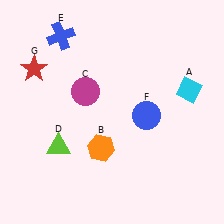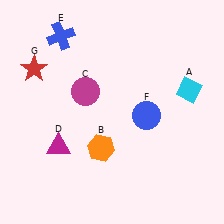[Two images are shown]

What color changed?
The triangle (D) changed from lime in Image 1 to magenta in Image 2.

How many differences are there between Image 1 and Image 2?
There is 1 difference between the two images.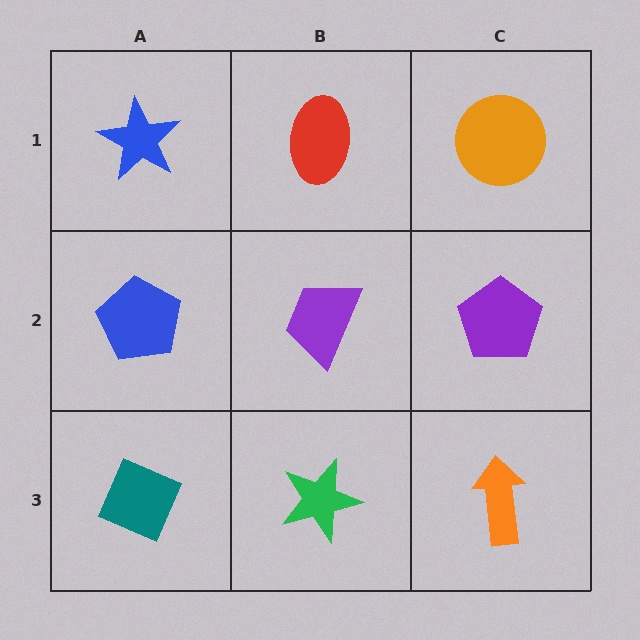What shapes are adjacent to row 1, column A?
A blue pentagon (row 2, column A), a red ellipse (row 1, column B).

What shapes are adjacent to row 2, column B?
A red ellipse (row 1, column B), a green star (row 3, column B), a blue pentagon (row 2, column A), a purple pentagon (row 2, column C).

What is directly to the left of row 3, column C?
A green star.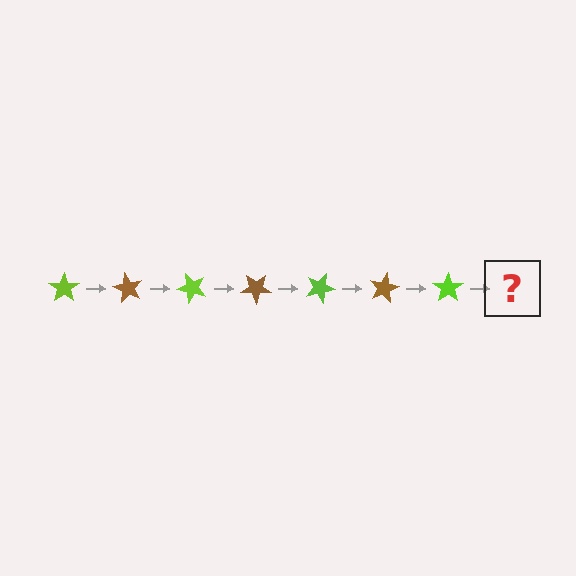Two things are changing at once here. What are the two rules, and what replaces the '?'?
The two rules are that it rotates 60 degrees each step and the color cycles through lime and brown. The '?' should be a brown star, rotated 420 degrees from the start.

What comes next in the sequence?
The next element should be a brown star, rotated 420 degrees from the start.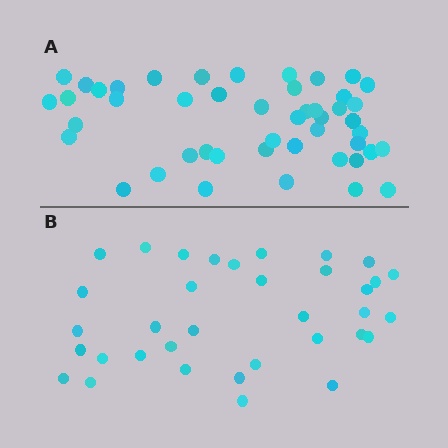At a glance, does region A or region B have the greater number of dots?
Region A (the top region) has more dots.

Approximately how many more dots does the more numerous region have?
Region A has roughly 12 or so more dots than region B.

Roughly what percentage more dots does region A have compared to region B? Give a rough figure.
About 35% more.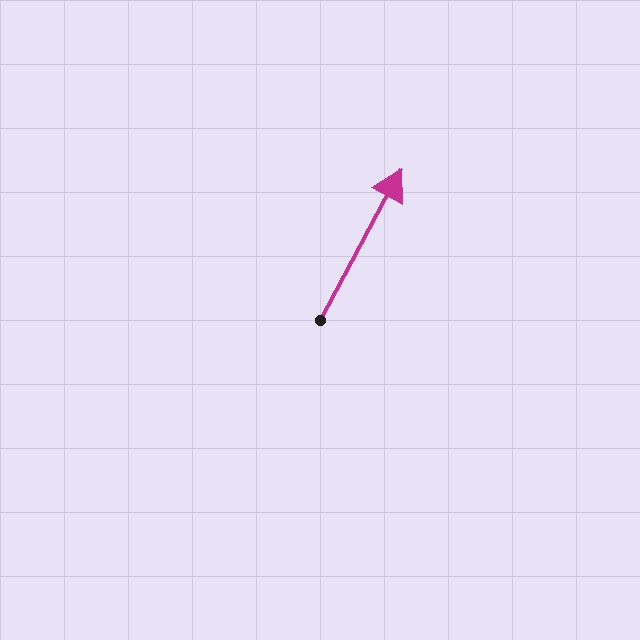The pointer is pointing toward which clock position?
Roughly 1 o'clock.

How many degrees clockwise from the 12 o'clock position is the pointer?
Approximately 28 degrees.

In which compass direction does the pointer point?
Northeast.